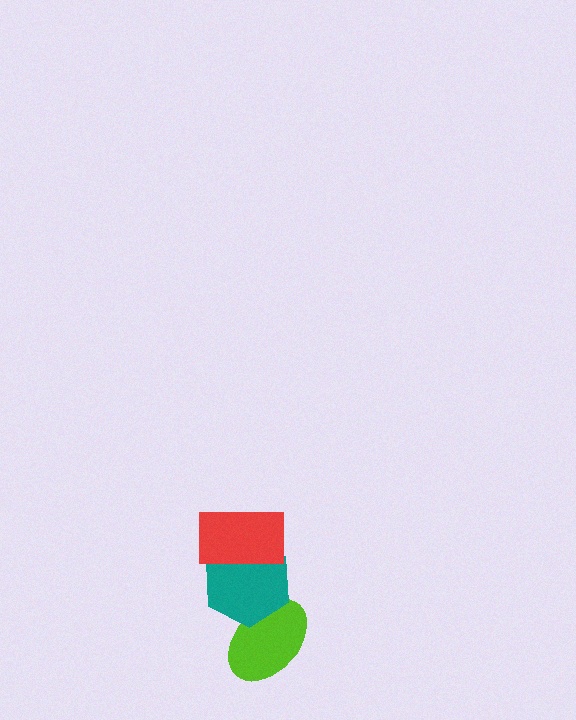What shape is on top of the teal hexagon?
The red rectangle is on top of the teal hexagon.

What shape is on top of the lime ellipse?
The teal hexagon is on top of the lime ellipse.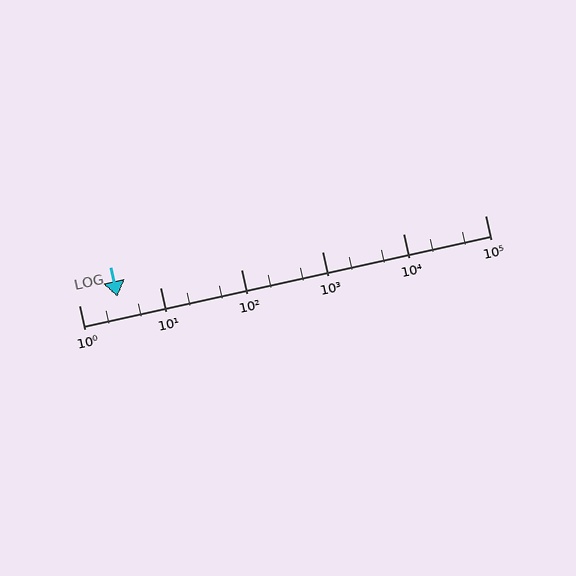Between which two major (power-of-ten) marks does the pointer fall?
The pointer is between 1 and 10.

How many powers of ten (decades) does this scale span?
The scale spans 5 decades, from 1 to 100000.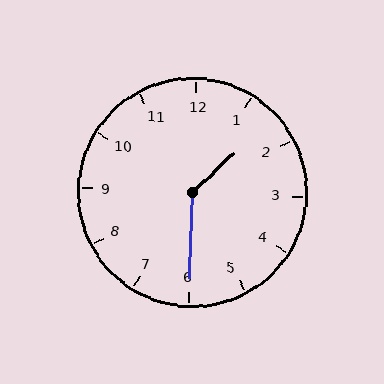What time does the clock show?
1:30.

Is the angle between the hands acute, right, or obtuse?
It is obtuse.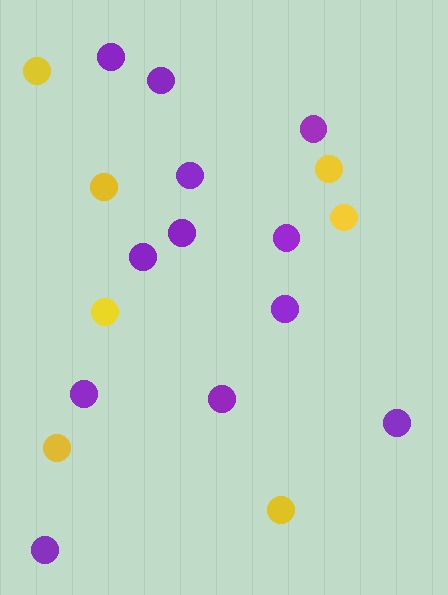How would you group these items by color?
There are 2 groups: one group of purple circles (12) and one group of yellow circles (7).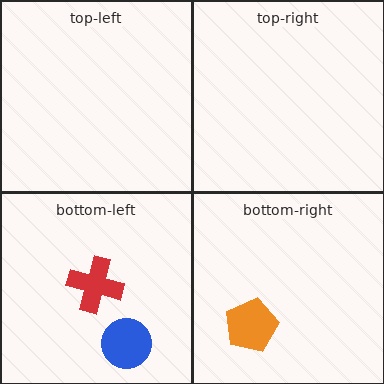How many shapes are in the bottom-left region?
2.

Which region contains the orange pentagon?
The bottom-right region.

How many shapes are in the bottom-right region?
1.